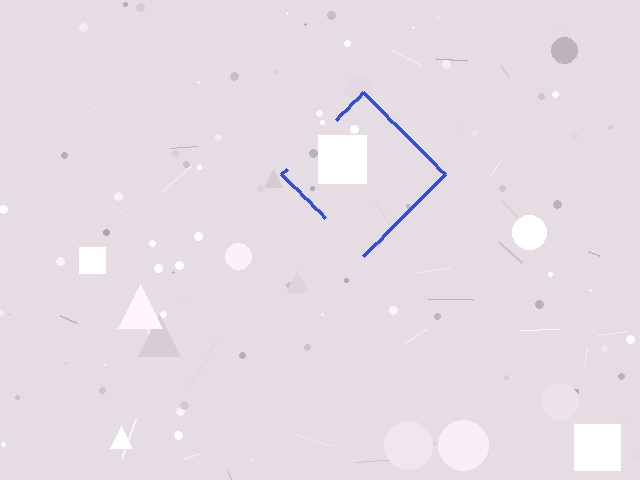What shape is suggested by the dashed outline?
The dashed outline suggests a diamond.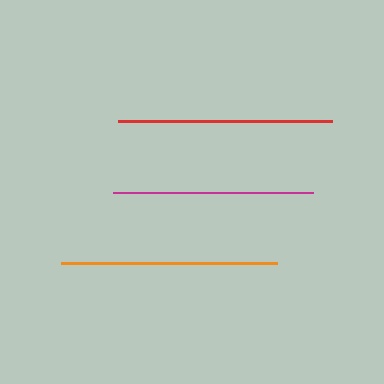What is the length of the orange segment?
The orange segment is approximately 215 pixels long.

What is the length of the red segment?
The red segment is approximately 214 pixels long.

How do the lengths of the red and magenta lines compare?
The red and magenta lines are approximately the same length.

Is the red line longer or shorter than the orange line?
The orange line is longer than the red line.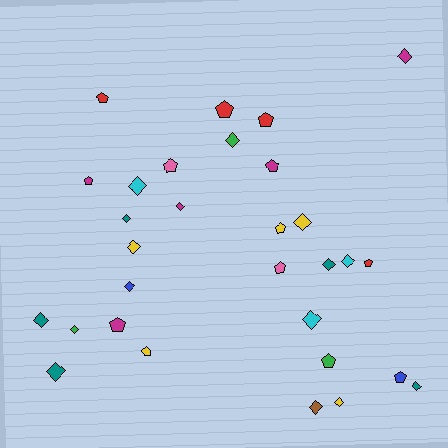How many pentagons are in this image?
There are 13 pentagons.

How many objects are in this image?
There are 30 objects.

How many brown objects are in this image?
There is 1 brown object.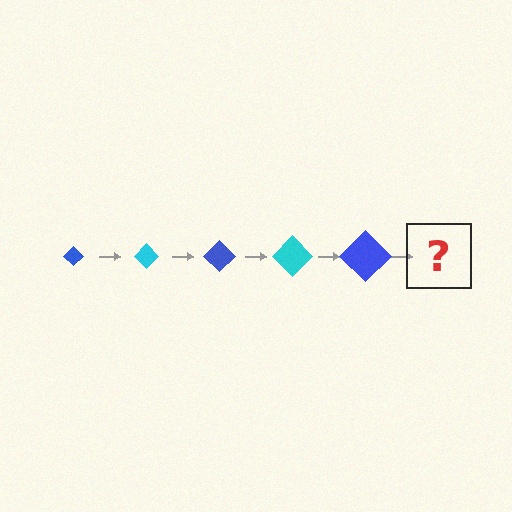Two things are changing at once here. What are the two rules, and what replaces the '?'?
The two rules are that the diamond grows larger each step and the color cycles through blue and cyan. The '?' should be a cyan diamond, larger than the previous one.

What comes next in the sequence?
The next element should be a cyan diamond, larger than the previous one.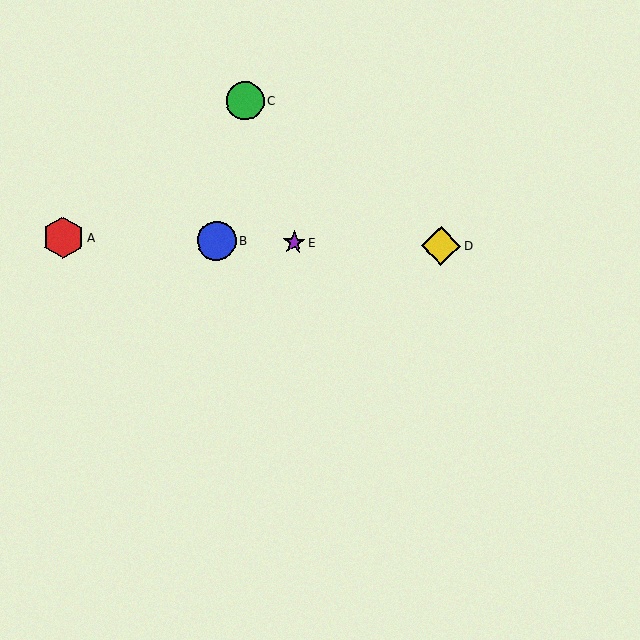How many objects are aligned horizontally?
4 objects (A, B, D, E) are aligned horizontally.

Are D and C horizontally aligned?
No, D is at y≈246 and C is at y≈101.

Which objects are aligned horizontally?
Objects A, B, D, E are aligned horizontally.